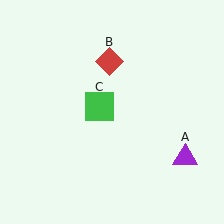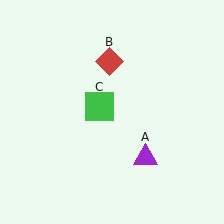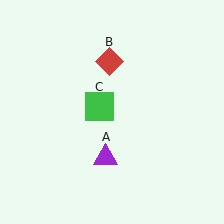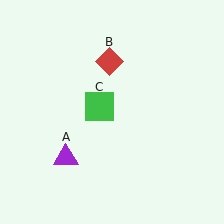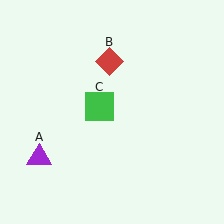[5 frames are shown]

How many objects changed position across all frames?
1 object changed position: purple triangle (object A).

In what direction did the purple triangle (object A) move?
The purple triangle (object A) moved left.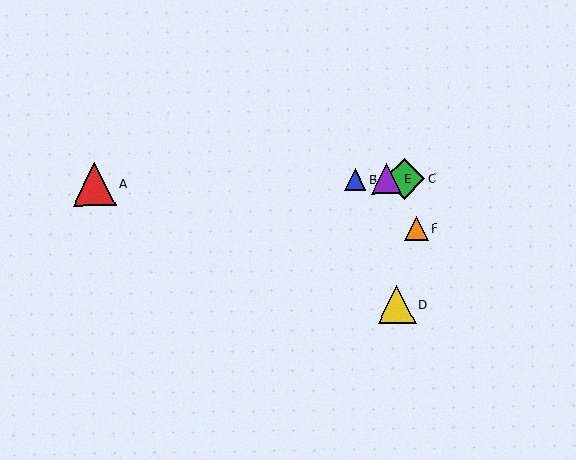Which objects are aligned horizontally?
Objects A, B, C, E are aligned horizontally.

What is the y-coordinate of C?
Object C is at y≈179.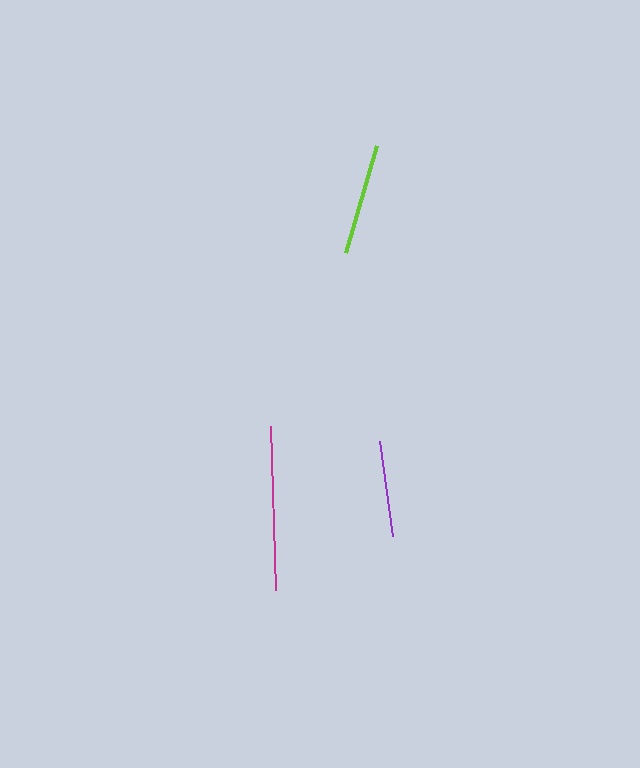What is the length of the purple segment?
The purple segment is approximately 96 pixels long.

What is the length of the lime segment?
The lime segment is approximately 111 pixels long.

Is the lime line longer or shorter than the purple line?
The lime line is longer than the purple line.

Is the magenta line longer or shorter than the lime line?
The magenta line is longer than the lime line.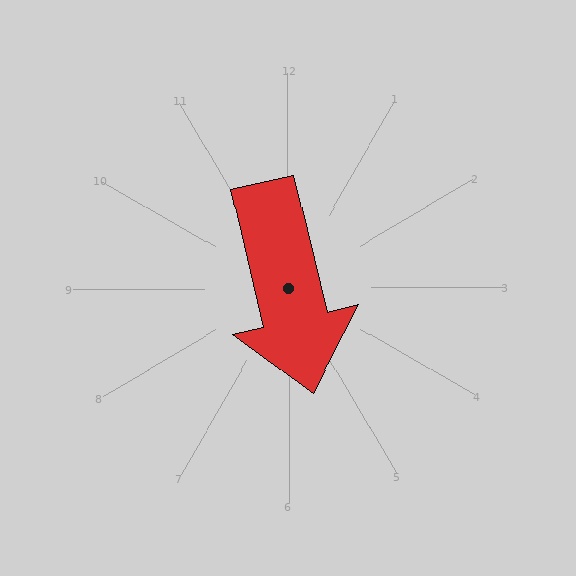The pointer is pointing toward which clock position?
Roughly 6 o'clock.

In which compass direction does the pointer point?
South.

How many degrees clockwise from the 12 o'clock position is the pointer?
Approximately 167 degrees.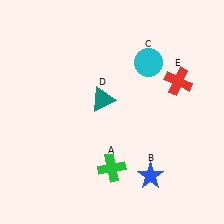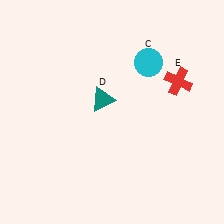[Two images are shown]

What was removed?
The green cross (A), the blue star (B) were removed in Image 2.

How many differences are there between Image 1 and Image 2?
There are 2 differences between the two images.